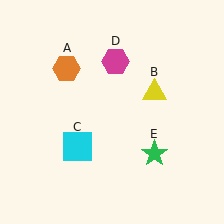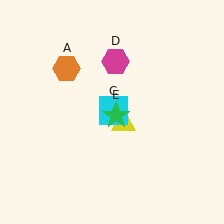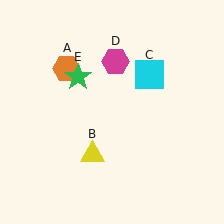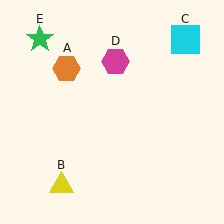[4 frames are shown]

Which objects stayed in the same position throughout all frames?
Orange hexagon (object A) and magenta hexagon (object D) remained stationary.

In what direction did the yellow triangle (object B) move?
The yellow triangle (object B) moved down and to the left.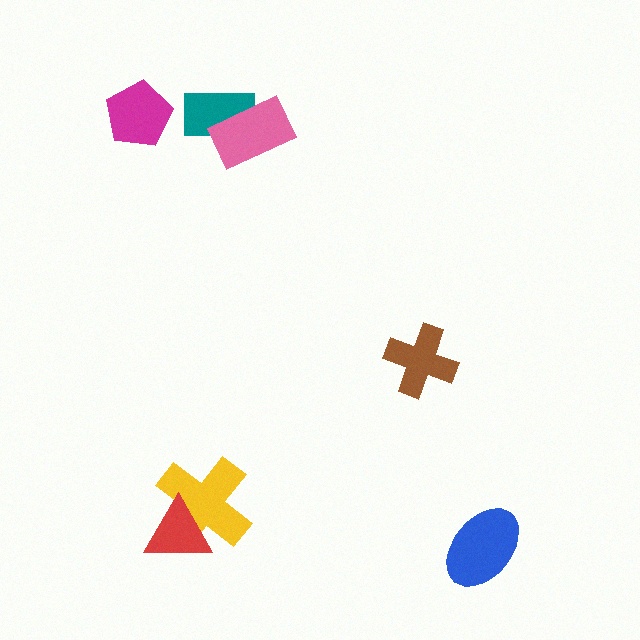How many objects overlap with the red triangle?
1 object overlaps with the red triangle.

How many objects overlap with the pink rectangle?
1 object overlaps with the pink rectangle.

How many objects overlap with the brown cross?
0 objects overlap with the brown cross.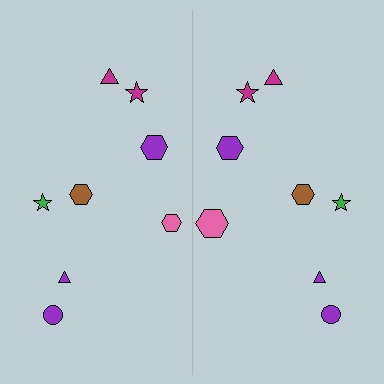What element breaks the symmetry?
The pink hexagon on the right side has a different size than its mirror counterpart.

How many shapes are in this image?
There are 16 shapes in this image.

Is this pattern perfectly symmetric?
No, the pattern is not perfectly symmetric. The pink hexagon on the right side has a different size than its mirror counterpart.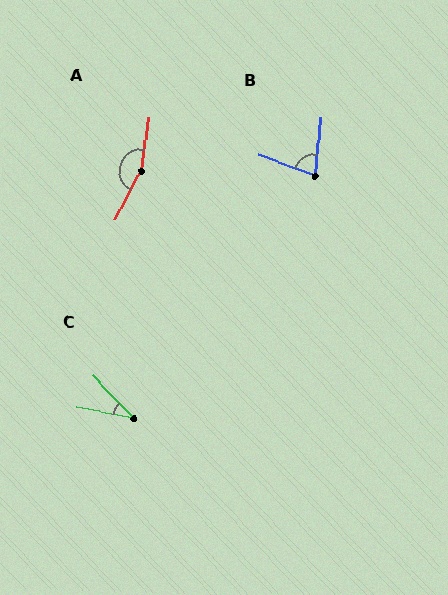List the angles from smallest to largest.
C (35°), B (75°), A (160°).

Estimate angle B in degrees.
Approximately 75 degrees.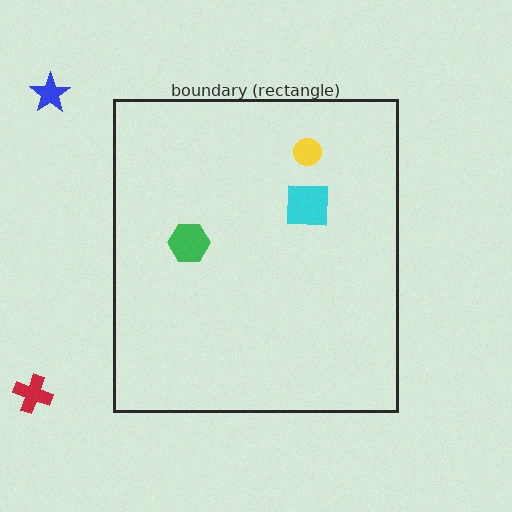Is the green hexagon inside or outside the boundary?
Inside.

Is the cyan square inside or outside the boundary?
Inside.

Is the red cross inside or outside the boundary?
Outside.